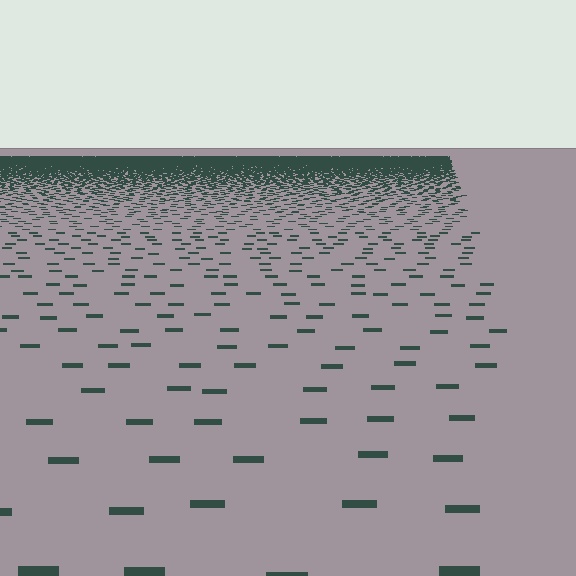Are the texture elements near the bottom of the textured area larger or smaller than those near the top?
Larger. Near the bottom, elements are closer to the viewer and appear at a bigger on-screen size.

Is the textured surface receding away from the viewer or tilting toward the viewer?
The surface is receding away from the viewer. Texture elements get smaller and denser toward the top.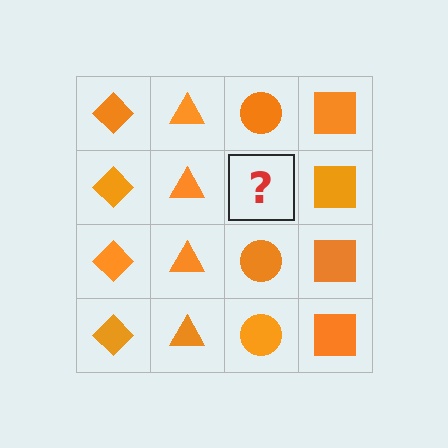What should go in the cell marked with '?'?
The missing cell should contain an orange circle.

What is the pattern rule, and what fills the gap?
The rule is that each column has a consistent shape. The gap should be filled with an orange circle.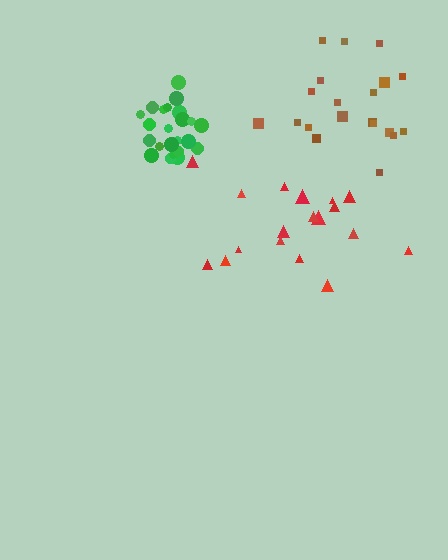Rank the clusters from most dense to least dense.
green, brown, red.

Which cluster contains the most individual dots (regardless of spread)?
Green (24).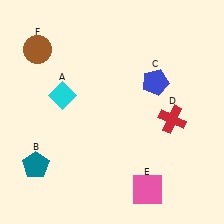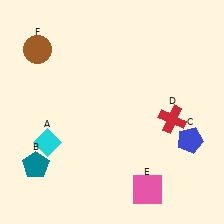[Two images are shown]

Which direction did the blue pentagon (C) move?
The blue pentagon (C) moved down.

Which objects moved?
The objects that moved are: the cyan diamond (A), the blue pentagon (C).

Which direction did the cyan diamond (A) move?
The cyan diamond (A) moved down.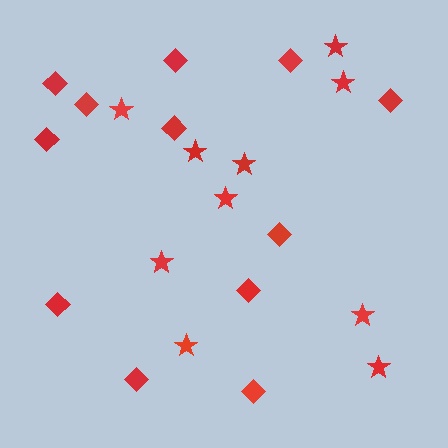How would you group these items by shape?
There are 2 groups: one group of diamonds (12) and one group of stars (10).